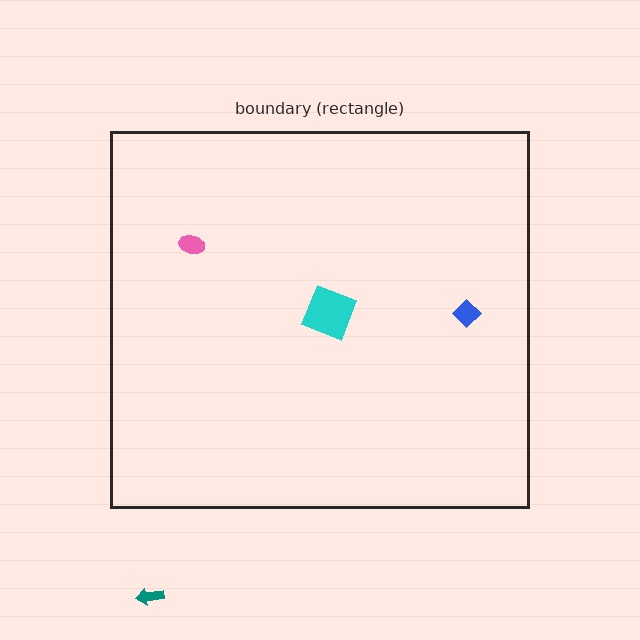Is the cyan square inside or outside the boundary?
Inside.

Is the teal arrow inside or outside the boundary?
Outside.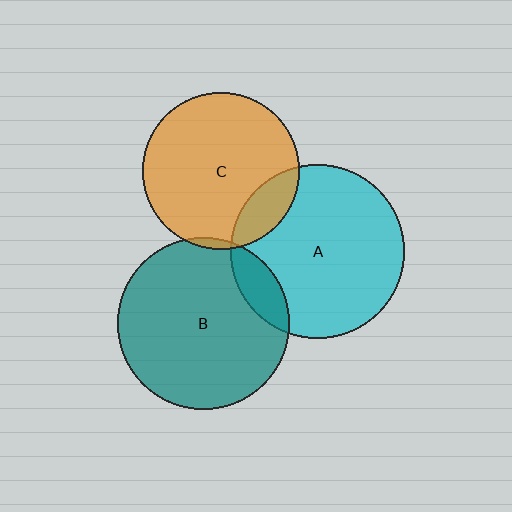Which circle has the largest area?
Circle A (cyan).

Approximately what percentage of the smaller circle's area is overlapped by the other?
Approximately 15%.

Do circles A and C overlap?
Yes.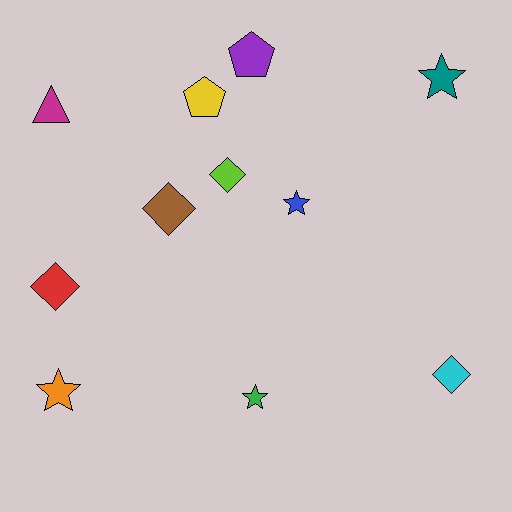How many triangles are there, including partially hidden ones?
There is 1 triangle.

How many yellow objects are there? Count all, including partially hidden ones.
There is 1 yellow object.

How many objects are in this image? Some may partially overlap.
There are 11 objects.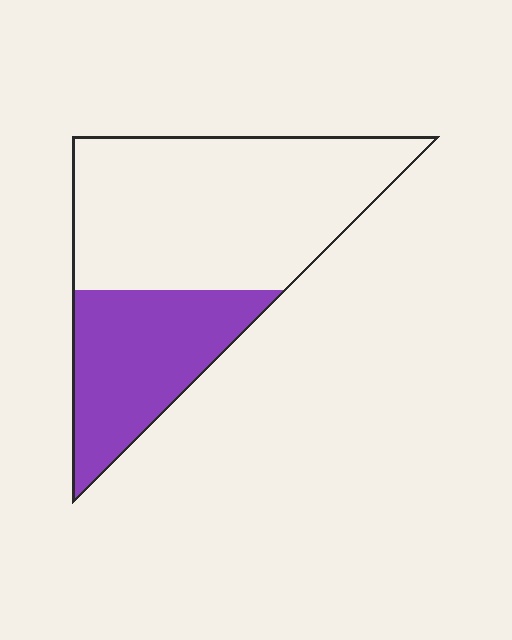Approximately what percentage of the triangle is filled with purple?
Approximately 35%.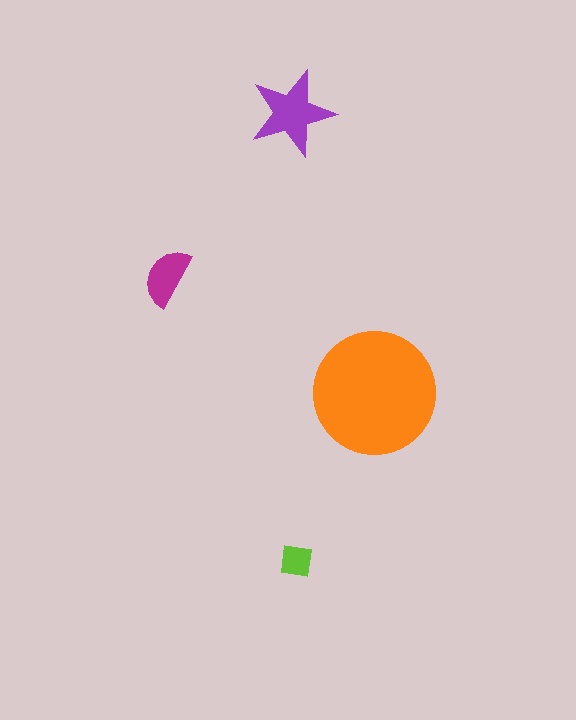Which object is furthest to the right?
The orange circle is rightmost.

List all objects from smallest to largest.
The lime square, the magenta semicircle, the purple star, the orange circle.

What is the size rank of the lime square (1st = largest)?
4th.